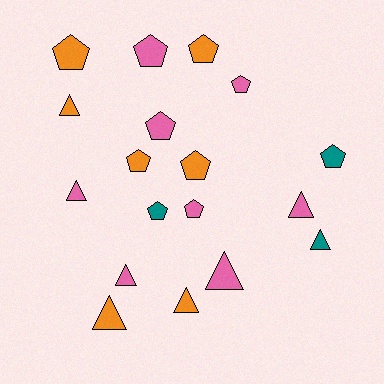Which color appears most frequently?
Pink, with 8 objects.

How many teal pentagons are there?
There are 2 teal pentagons.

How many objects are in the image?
There are 18 objects.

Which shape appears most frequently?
Pentagon, with 10 objects.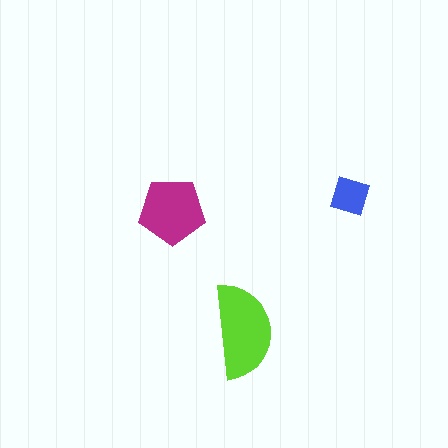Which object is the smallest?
The blue diamond.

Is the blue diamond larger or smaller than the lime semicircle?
Smaller.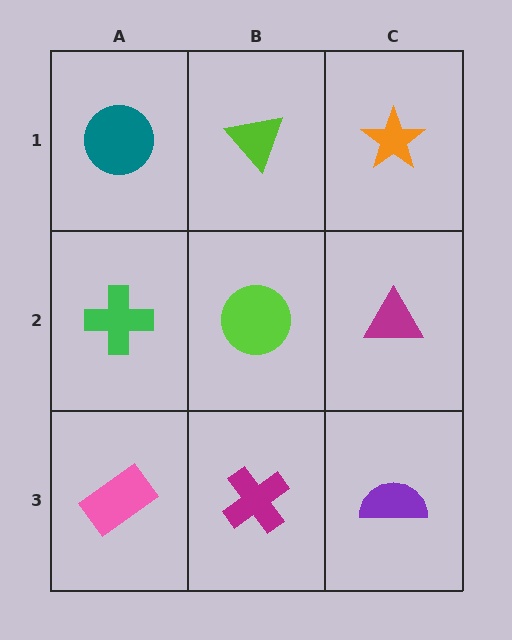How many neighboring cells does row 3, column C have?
2.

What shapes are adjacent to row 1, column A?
A green cross (row 2, column A), a lime triangle (row 1, column B).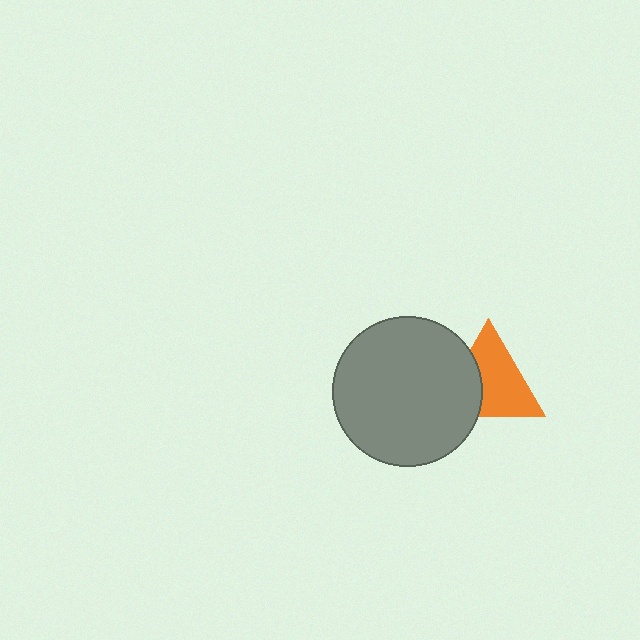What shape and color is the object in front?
The object in front is a gray circle.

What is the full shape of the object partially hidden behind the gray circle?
The partially hidden object is an orange triangle.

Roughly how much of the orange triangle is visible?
Most of it is visible (roughly 66%).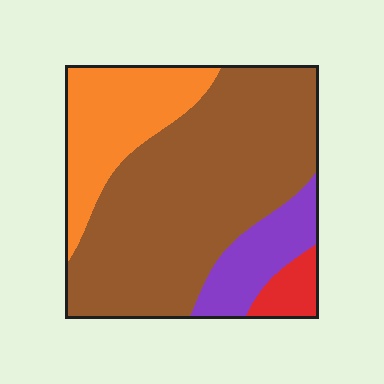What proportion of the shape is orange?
Orange covers around 20% of the shape.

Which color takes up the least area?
Red, at roughly 5%.